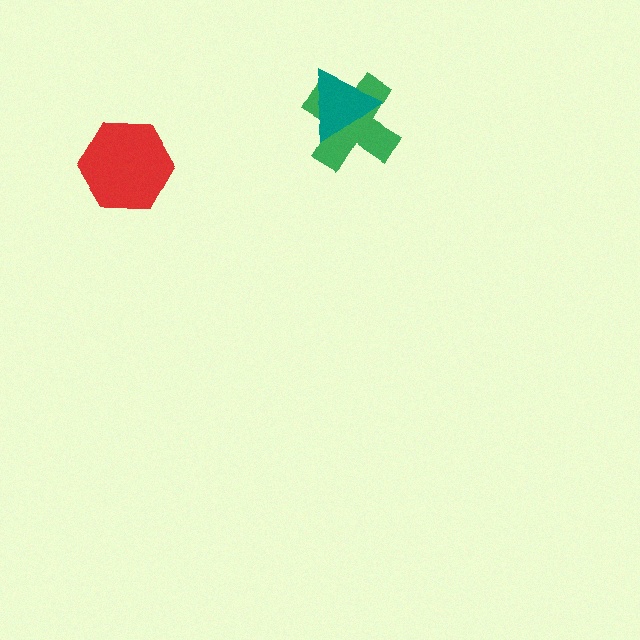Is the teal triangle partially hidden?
No, no other shape covers it.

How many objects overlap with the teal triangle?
1 object overlaps with the teal triangle.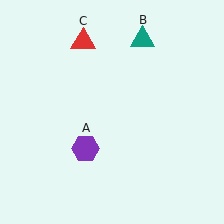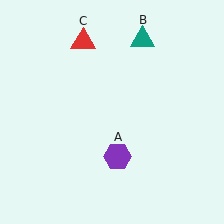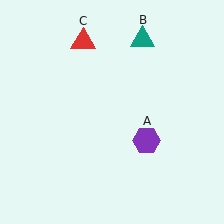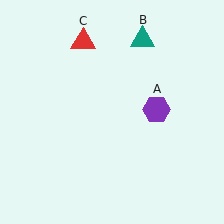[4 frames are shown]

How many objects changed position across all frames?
1 object changed position: purple hexagon (object A).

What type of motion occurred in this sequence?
The purple hexagon (object A) rotated counterclockwise around the center of the scene.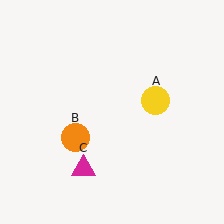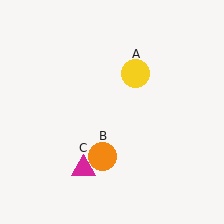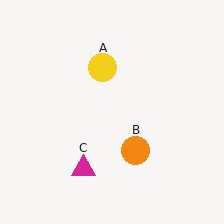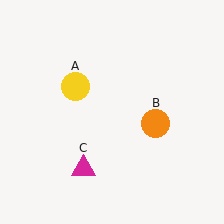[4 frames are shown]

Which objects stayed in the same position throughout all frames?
Magenta triangle (object C) remained stationary.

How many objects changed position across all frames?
2 objects changed position: yellow circle (object A), orange circle (object B).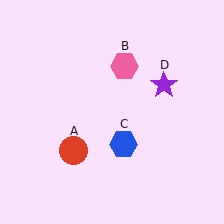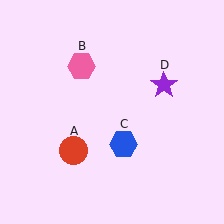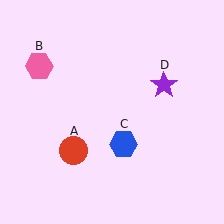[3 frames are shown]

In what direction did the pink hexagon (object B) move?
The pink hexagon (object B) moved left.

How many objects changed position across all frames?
1 object changed position: pink hexagon (object B).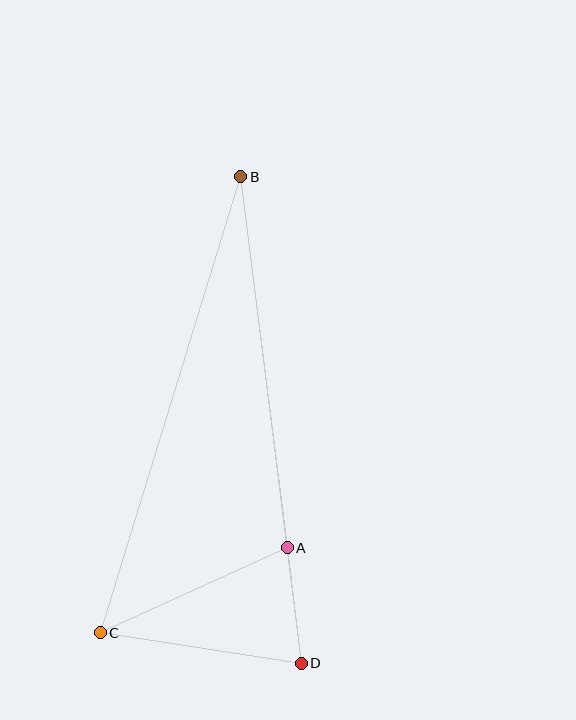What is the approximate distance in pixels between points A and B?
The distance between A and B is approximately 374 pixels.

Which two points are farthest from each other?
Points B and D are farthest from each other.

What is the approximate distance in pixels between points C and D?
The distance between C and D is approximately 203 pixels.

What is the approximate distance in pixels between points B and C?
The distance between B and C is approximately 477 pixels.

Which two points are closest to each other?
Points A and D are closest to each other.